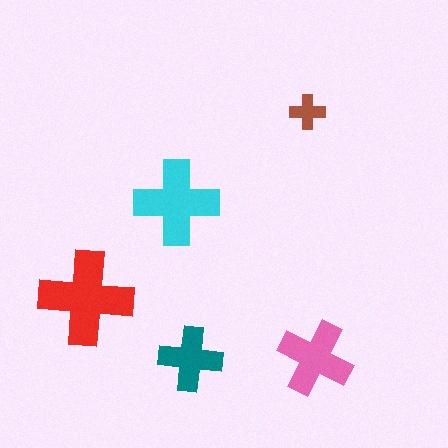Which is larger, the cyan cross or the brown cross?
The cyan one.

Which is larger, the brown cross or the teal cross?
The teal one.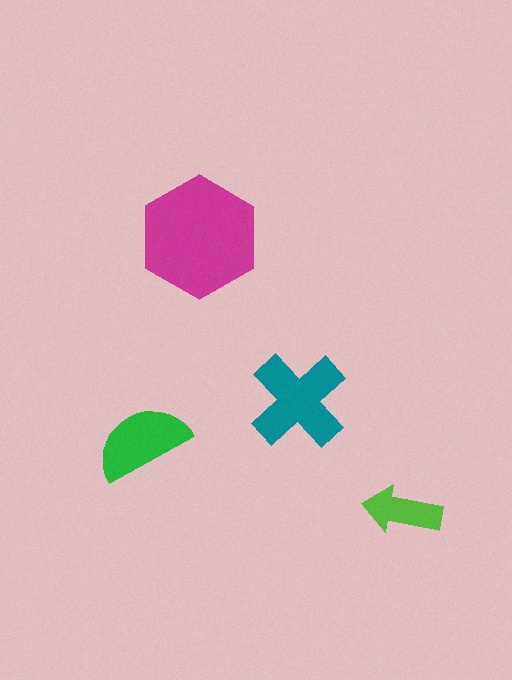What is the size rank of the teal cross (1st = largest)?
2nd.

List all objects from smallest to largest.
The lime arrow, the green semicircle, the teal cross, the magenta hexagon.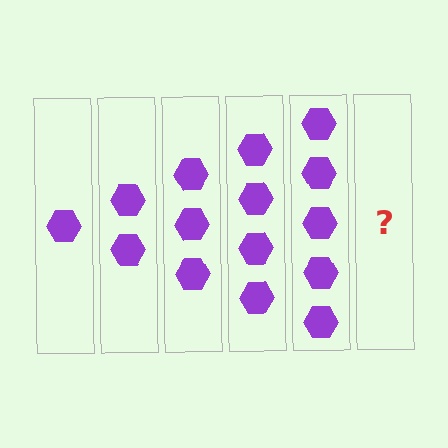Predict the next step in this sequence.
The next step is 6 hexagons.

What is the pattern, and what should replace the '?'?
The pattern is that each step adds one more hexagon. The '?' should be 6 hexagons.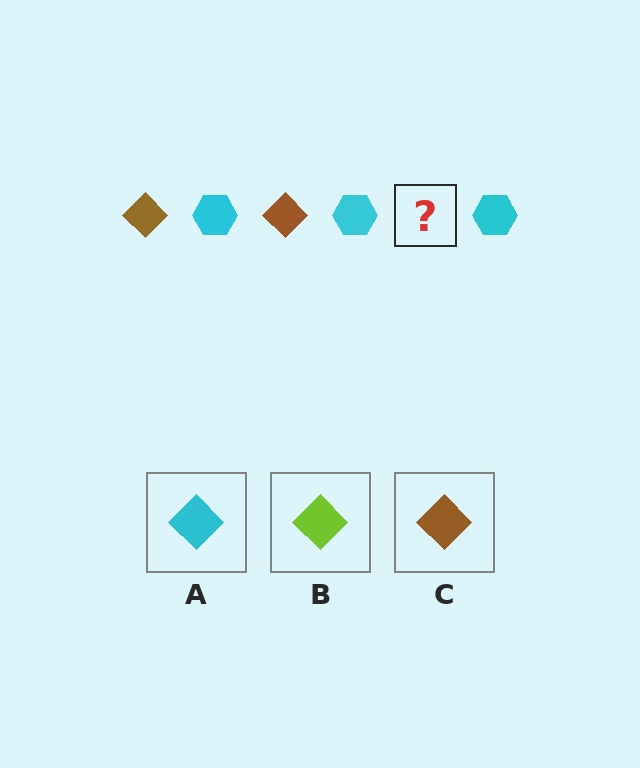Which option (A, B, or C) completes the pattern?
C.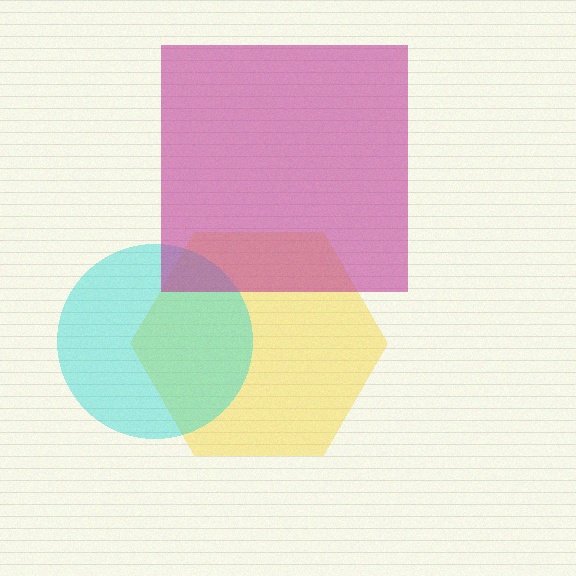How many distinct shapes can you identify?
There are 3 distinct shapes: a yellow hexagon, a cyan circle, a magenta square.